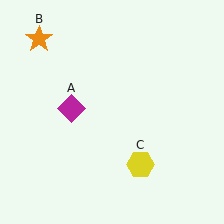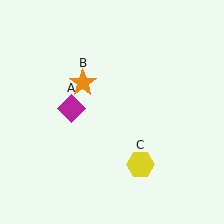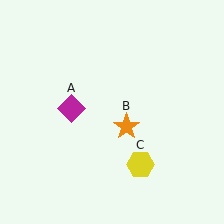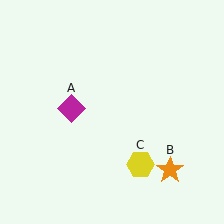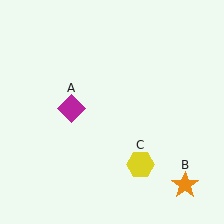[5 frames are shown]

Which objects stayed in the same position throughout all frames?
Magenta diamond (object A) and yellow hexagon (object C) remained stationary.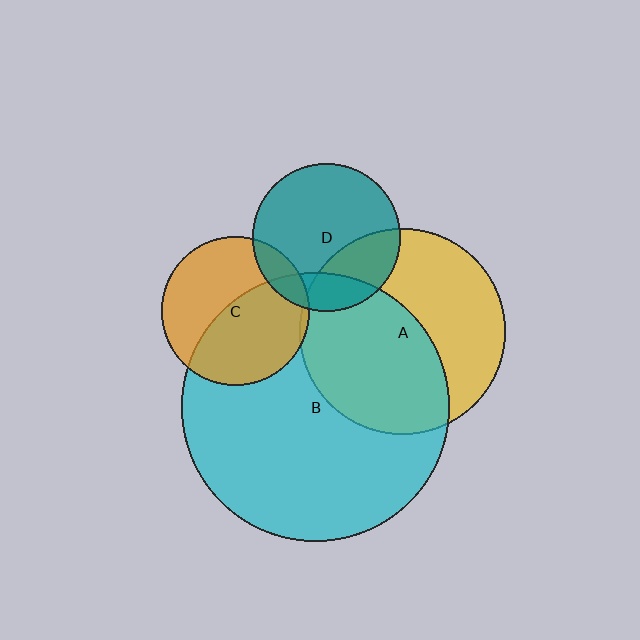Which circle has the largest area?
Circle B (cyan).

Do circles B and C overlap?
Yes.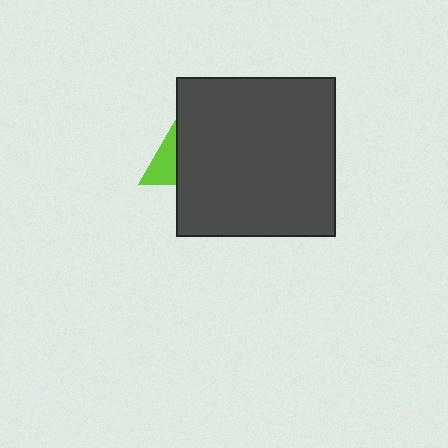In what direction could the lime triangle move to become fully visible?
The lime triangle could move left. That would shift it out from behind the dark gray rectangle entirely.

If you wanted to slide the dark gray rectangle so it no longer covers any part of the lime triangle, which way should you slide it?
Slide it right — that is the most direct way to separate the two shapes.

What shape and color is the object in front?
The object in front is a dark gray rectangle.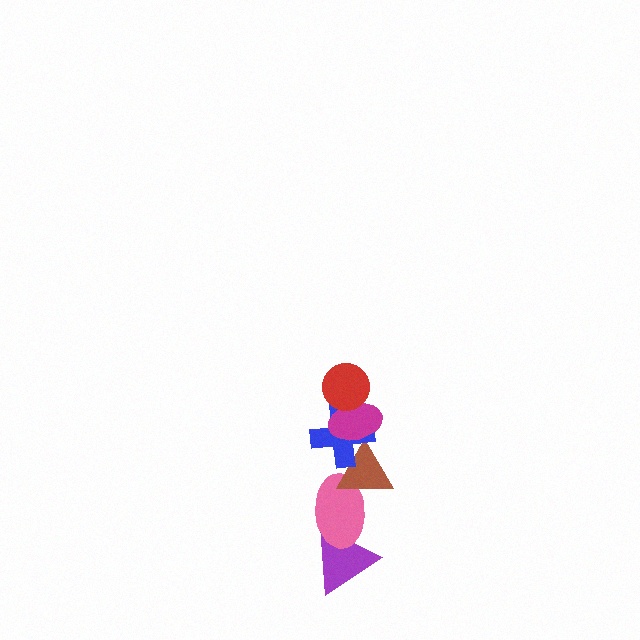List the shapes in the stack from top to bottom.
From top to bottom: the red circle, the magenta ellipse, the blue cross, the brown triangle, the pink ellipse, the purple triangle.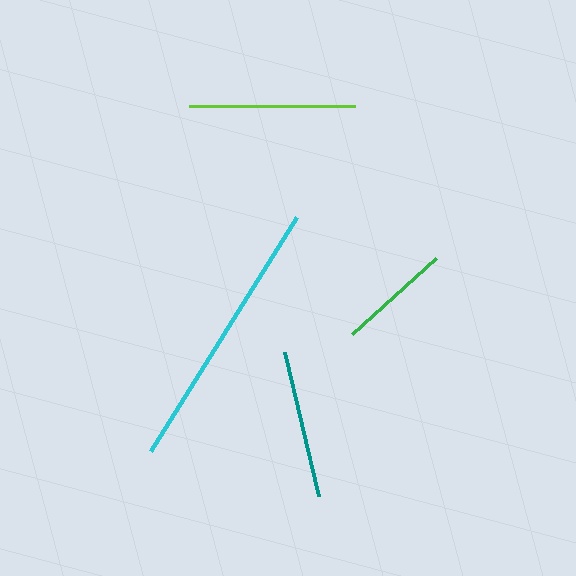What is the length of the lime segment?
The lime segment is approximately 166 pixels long.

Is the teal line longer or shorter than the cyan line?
The cyan line is longer than the teal line.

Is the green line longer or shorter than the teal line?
The teal line is longer than the green line.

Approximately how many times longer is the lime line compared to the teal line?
The lime line is approximately 1.1 times the length of the teal line.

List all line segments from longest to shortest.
From longest to shortest: cyan, lime, teal, green.